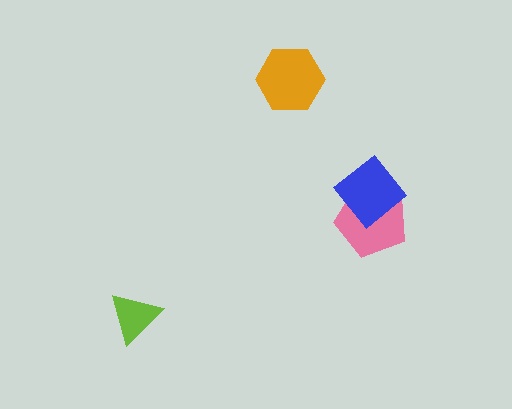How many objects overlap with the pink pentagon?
1 object overlaps with the pink pentagon.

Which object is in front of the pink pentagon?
The blue diamond is in front of the pink pentagon.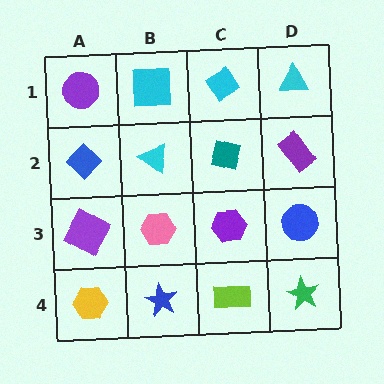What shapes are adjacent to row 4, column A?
A purple square (row 3, column A), a blue star (row 4, column B).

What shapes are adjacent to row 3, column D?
A purple rectangle (row 2, column D), a green star (row 4, column D), a purple hexagon (row 3, column C).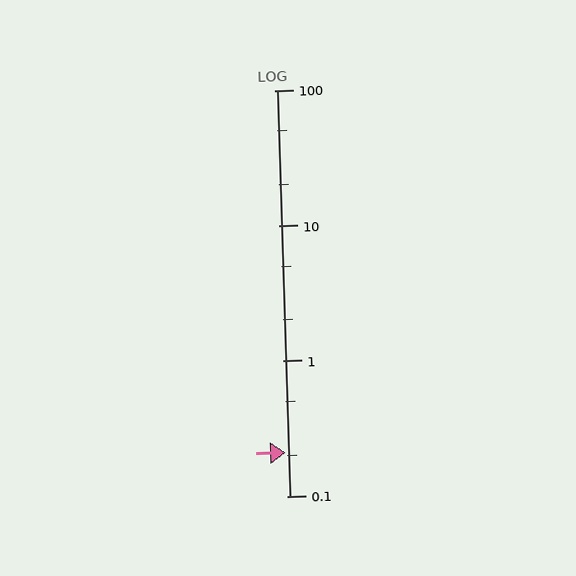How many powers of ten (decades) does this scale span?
The scale spans 3 decades, from 0.1 to 100.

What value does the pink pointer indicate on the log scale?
The pointer indicates approximately 0.21.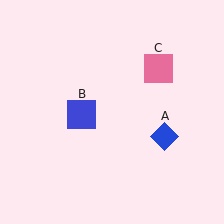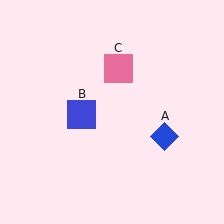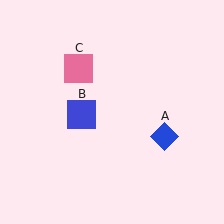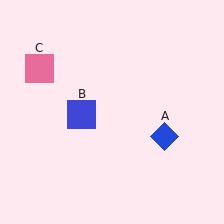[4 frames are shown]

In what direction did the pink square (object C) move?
The pink square (object C) moved left.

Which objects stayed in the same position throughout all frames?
Blue diamond (object A) and blue square (object B) remained stationary.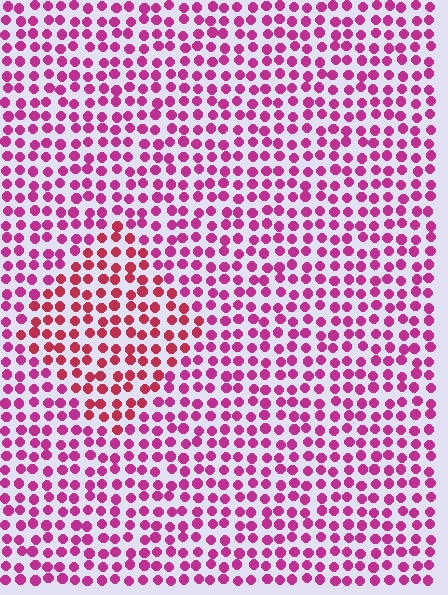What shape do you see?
I see a diamond.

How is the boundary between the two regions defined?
The boundary is defined purely by a slight shift in hue (about 28 degrees). Spacing, size, and orientation are identical on both sides.